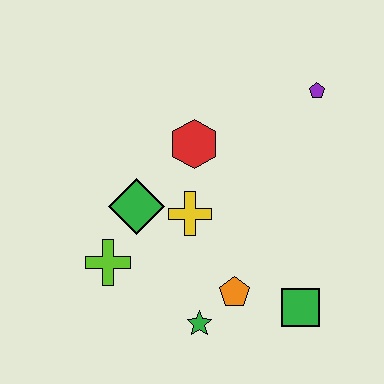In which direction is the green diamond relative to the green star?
The green diamond is above the green star.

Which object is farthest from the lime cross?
The purple pentagon is farthest from the lime cross.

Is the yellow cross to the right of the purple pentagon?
No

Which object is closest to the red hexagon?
The yellow cross is closest to the red hexagon.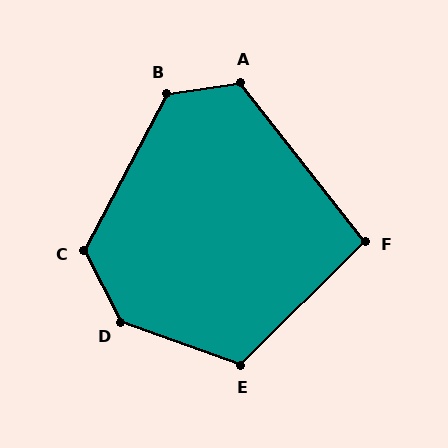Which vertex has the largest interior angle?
D, at approximately 137 degrees.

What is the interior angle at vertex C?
Approximately 125 degrees (obtuse).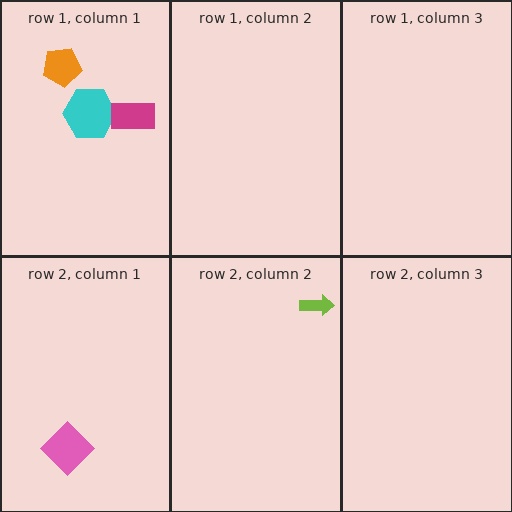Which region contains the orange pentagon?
The row 1, column 1 region.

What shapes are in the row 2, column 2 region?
The lime arrow.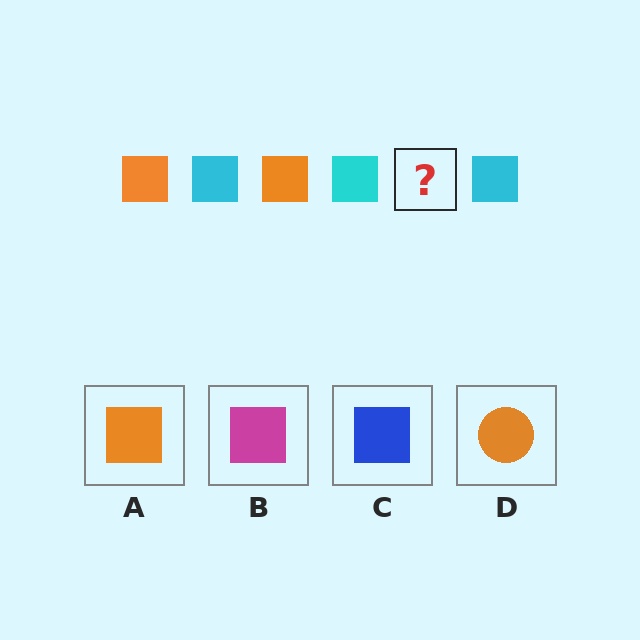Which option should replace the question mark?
Option A.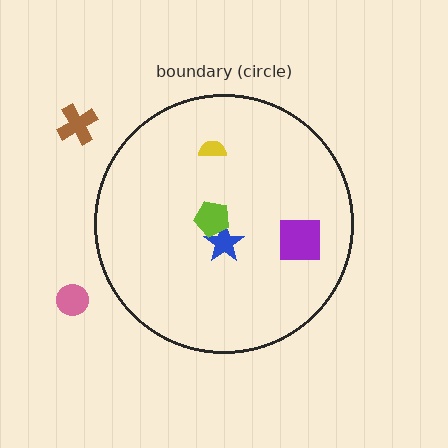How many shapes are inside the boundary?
4 inside, 2 outside.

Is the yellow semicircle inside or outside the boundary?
Inside.